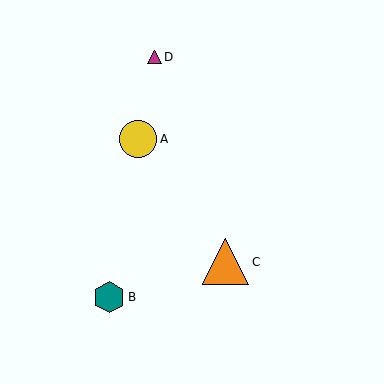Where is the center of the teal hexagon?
The center of the teal hexagon is at (109, 297).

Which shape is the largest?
The orange triangle (labeled C) is the largest.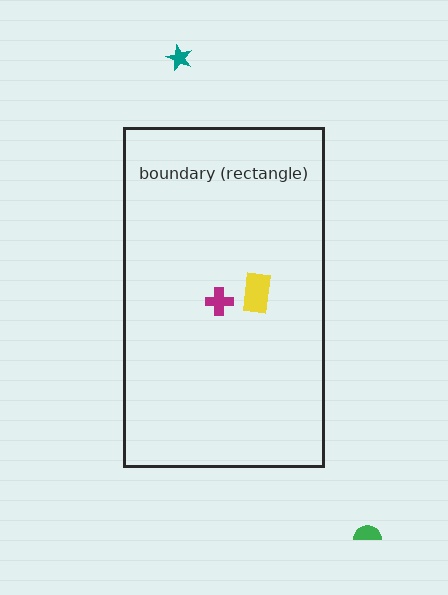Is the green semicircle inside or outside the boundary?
Outside.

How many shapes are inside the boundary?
2 inside, 2 outside.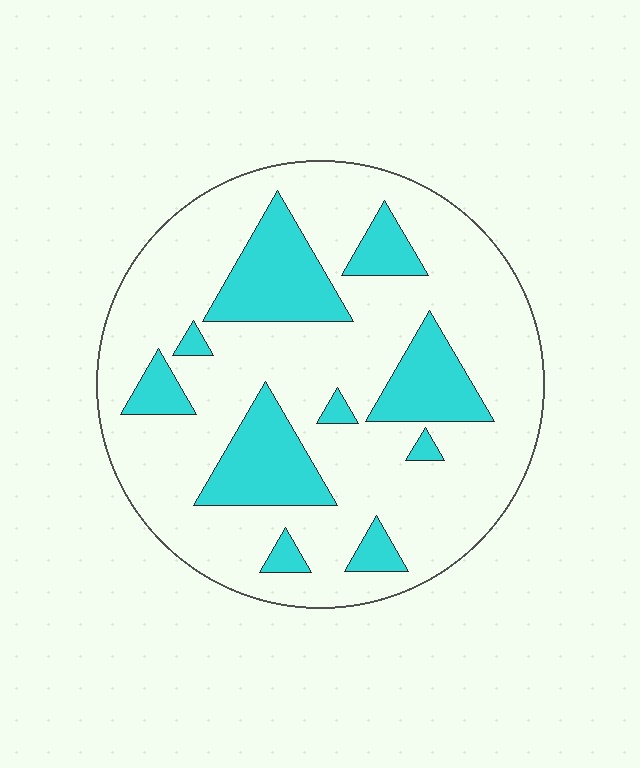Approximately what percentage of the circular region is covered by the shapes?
Approximately 25%.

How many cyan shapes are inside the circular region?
10.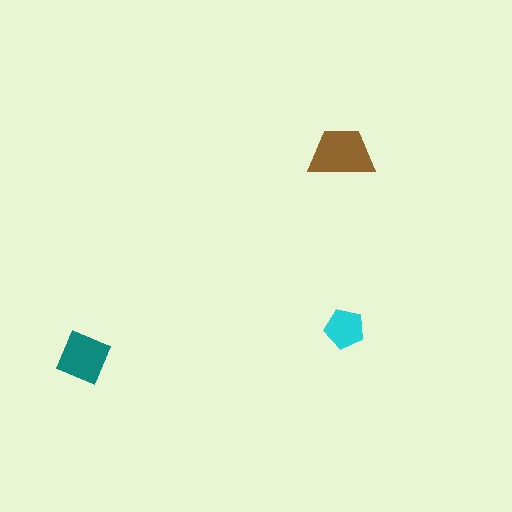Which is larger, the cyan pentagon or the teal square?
The teal square.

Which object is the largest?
The brown trapezoid.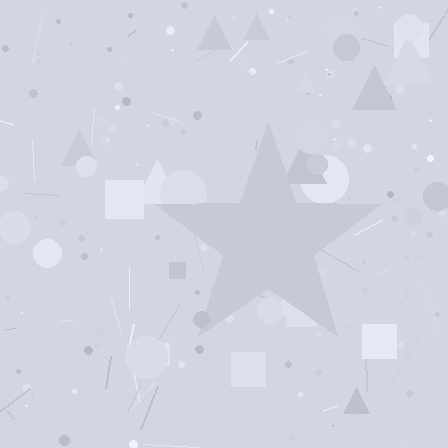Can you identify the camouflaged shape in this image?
The camouflaged shape is a star.